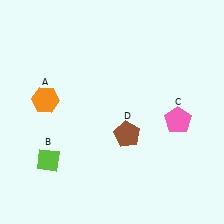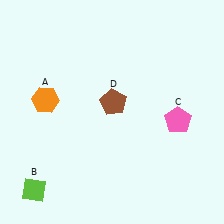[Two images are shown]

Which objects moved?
The objects that moved are: the lime diamond (B), the brown pentagon (D).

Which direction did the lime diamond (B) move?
The lime diamond (B) moved down.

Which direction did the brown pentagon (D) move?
The brown pentagon (D) moved up.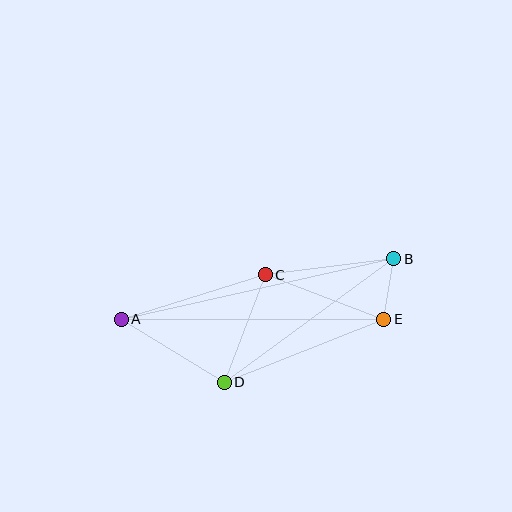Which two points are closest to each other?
Points B and E are closest to each other.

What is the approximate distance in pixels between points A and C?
The distance between A and C is approximately 151 pixels.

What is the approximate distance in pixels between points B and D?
The distance between B and D is approximately 210 pixels.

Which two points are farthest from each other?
Points A and B are farthest from each other.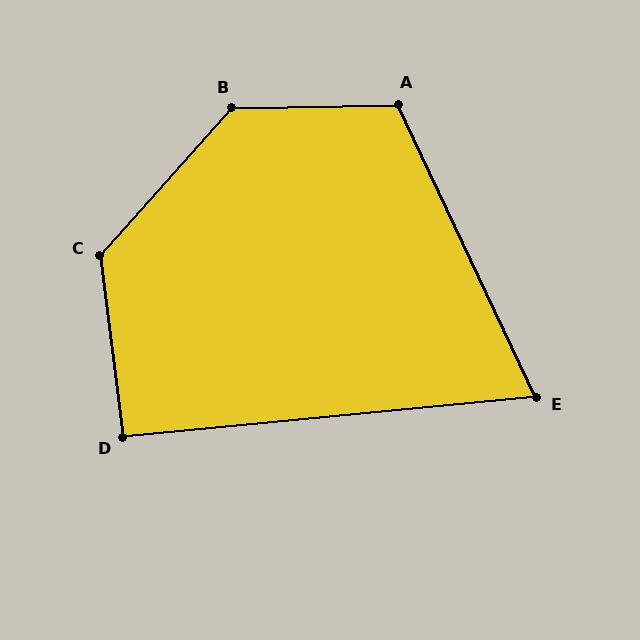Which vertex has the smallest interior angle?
E, at approximately 70 degrees.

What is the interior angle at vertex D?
Approximately 92 degrees (approximately right).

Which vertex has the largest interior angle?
B, at approximately 133 degrees.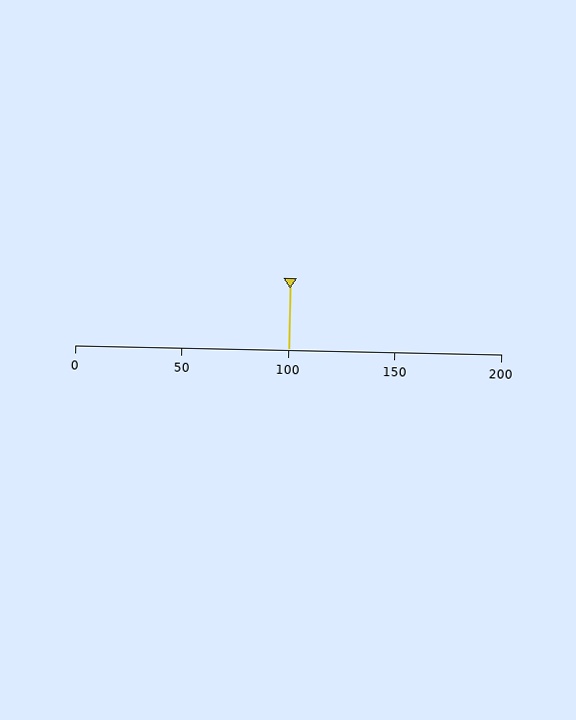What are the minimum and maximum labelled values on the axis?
The axis runs from 0 to 200.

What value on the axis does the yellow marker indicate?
The marker indicates approximately 100.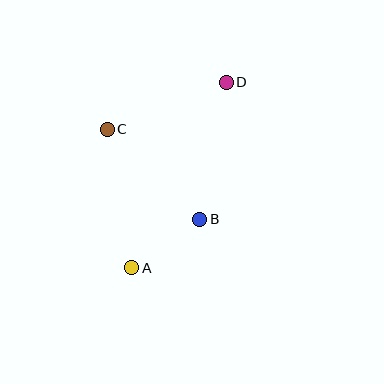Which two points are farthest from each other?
Points A and D are farthest from each other.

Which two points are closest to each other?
Points A and B are closest to each other.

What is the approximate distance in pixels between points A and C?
The distance between A and C is approximately 141 pixels.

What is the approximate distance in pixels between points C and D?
The distance between C and D is approximately 128 pixels.